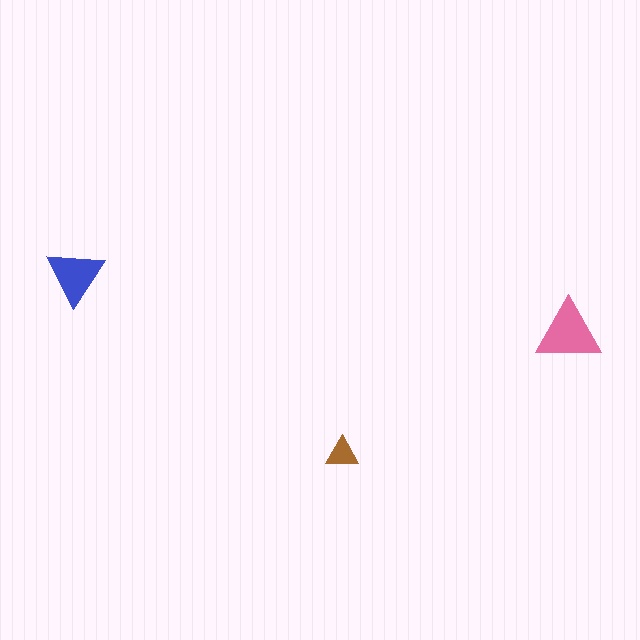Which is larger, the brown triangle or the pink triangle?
The pink one.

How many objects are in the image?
There are 3 objects in the image.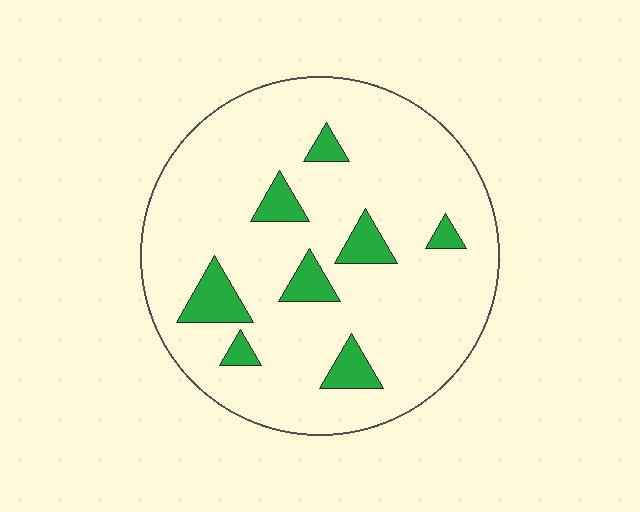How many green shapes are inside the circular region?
8.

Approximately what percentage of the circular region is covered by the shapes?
Approximately 10%.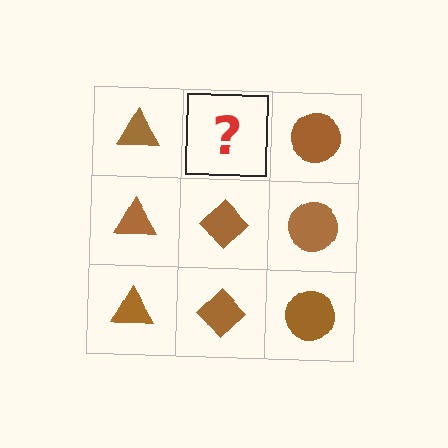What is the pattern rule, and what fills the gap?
The rule is that each column has a consistent shape. The gap should be filled with a brown diamond.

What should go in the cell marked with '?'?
The missing cell should contain a brown diamond.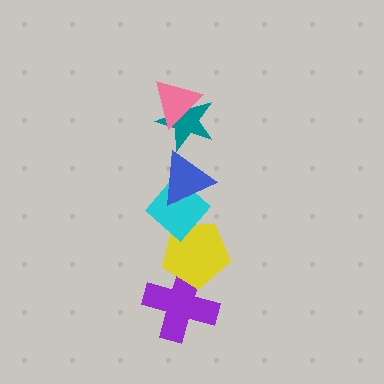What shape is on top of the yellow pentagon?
The cyan diamond is on top of the yellow pentagon.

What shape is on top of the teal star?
The pink triangle is on top of the teal star.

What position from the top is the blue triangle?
The blue triangle is 3rd from the top.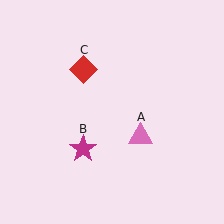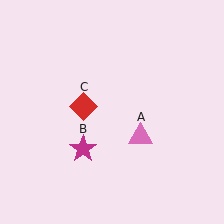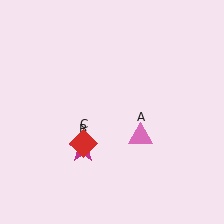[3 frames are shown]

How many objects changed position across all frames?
1 object changed position: red diamond (object C).